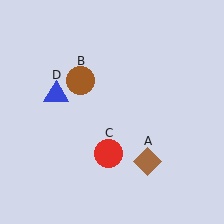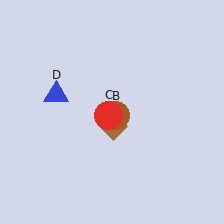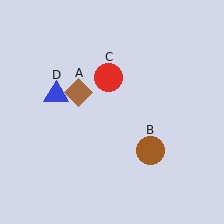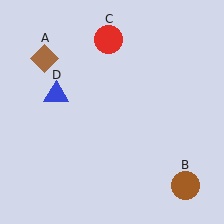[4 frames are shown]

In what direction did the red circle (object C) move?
The red circle (object C) moved up.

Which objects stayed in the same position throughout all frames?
Blue triangle (object D) remained stationary.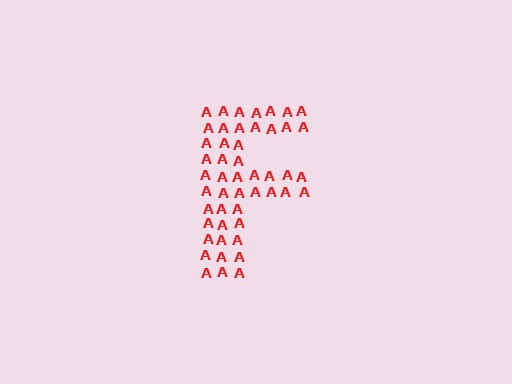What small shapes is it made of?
It is made of small letter A's.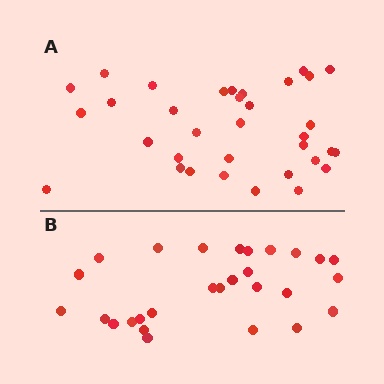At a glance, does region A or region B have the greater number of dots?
Region A (the top region) has more dots.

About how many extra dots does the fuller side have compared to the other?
Region A has about 6 more dots than region B.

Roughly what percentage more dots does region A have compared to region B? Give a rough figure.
About 20% more.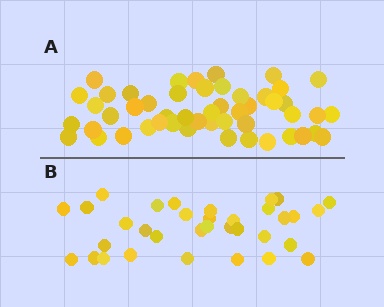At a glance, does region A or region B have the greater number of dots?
Region A (the top region) has more dots.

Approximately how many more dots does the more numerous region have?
Region A has approximately 15 more dots than region B.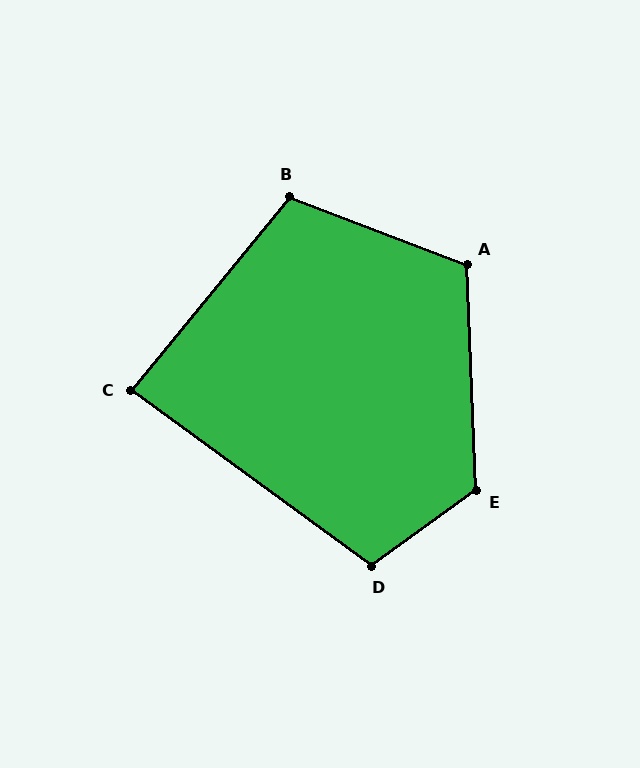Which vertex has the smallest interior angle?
C, at approximately 87 degrees.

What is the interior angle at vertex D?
Approximately 108 degrees (obtuse).